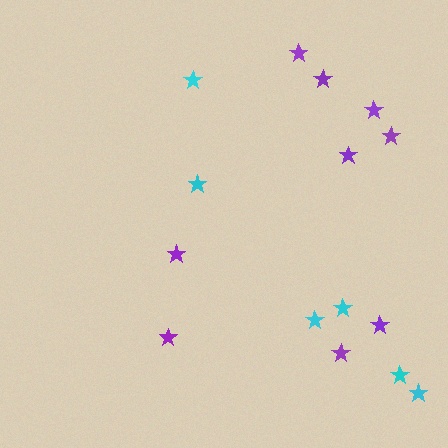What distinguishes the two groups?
There are 2 groups: one group of cyan stars (6) and one group of purple stars (9).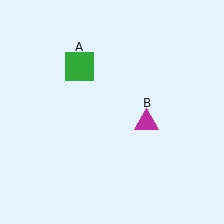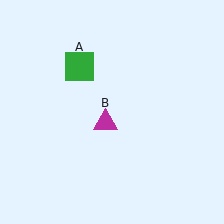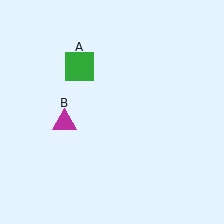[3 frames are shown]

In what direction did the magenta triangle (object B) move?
The magenta triangle (object B) moved left.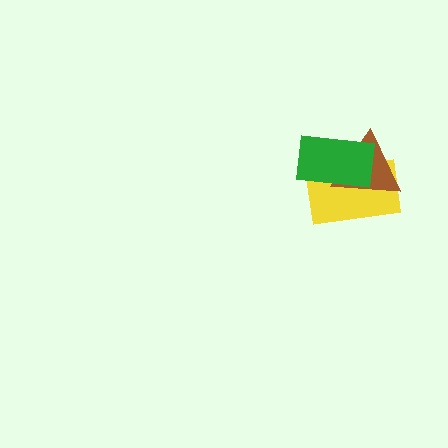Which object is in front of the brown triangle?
The green rectangle is in front of the brown triangle.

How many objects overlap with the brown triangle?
2 objects overlap with the brown triangle.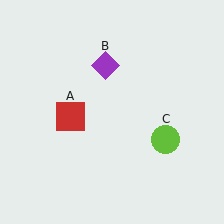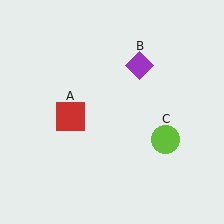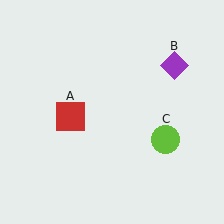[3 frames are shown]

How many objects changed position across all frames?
1 object changed position: purple diamond (object B).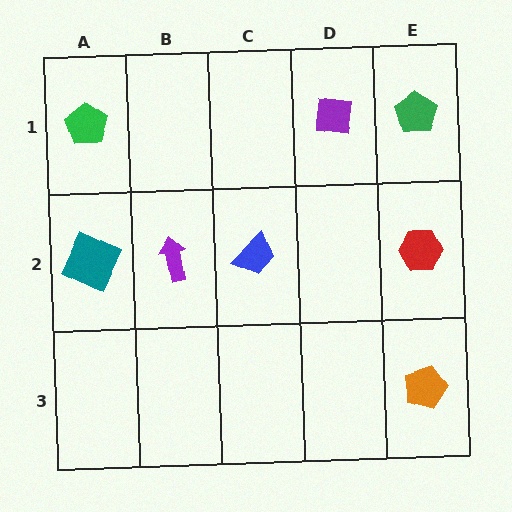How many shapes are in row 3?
1 shape.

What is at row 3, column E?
An orange pentagon.